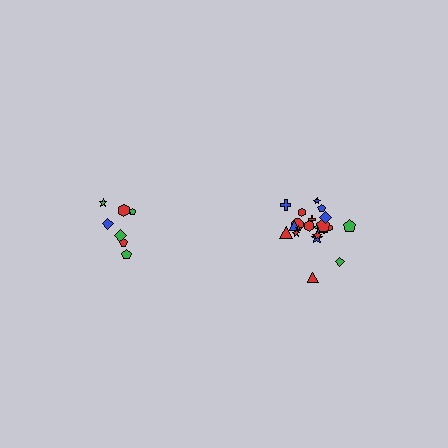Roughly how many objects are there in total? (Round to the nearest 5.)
Roughly 30 objects in total.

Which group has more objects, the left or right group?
The right group.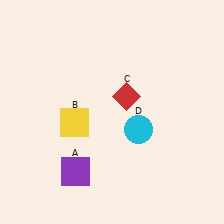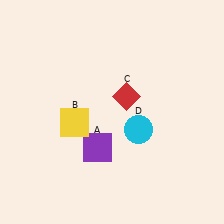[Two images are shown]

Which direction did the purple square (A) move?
The purple square (A) moved up.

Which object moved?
The purple square (A) moved up.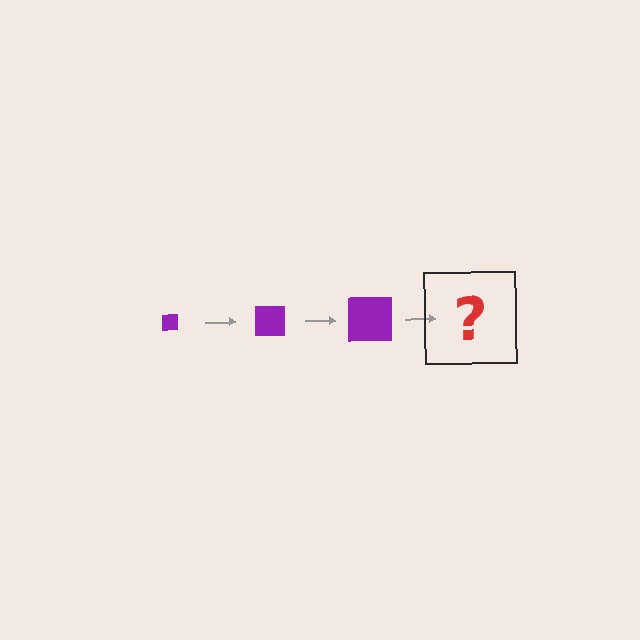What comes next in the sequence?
The next element should be a purple square, larger than the previous one.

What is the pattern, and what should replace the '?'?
The pattern is that the square gets progressively larger each step. The '?' should be a purple square, larger than the previous one.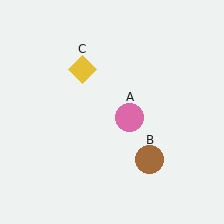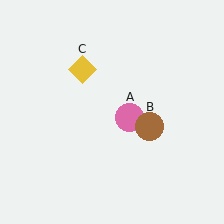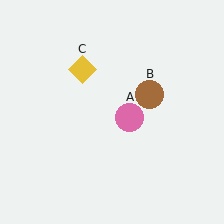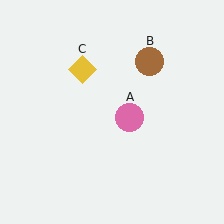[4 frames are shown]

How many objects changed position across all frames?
1 object changed position: brown circle (object B).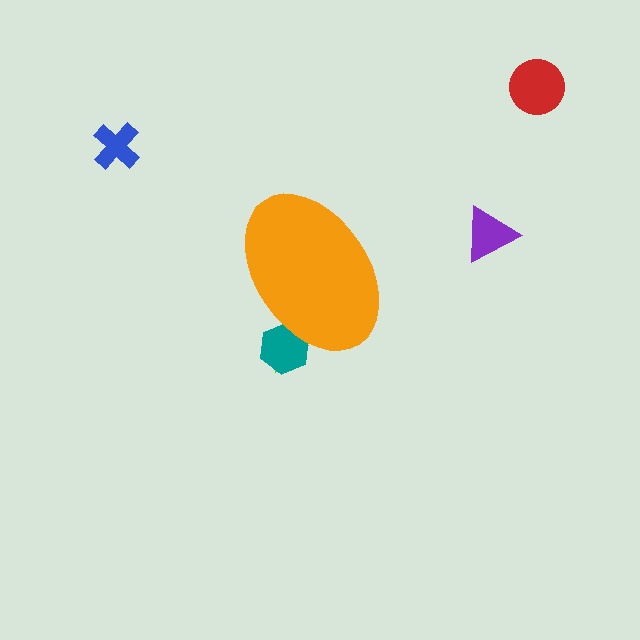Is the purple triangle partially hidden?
No, the purple triangle is fully visible.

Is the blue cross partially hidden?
No, the blue cross is fully visible.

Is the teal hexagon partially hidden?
Yes, the teal hexagon is partially hidden behind the orange ellipse.